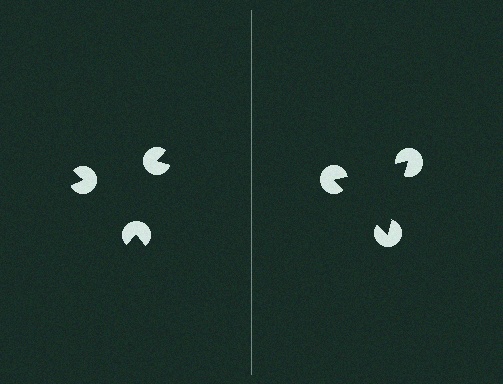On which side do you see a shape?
An illusory triangle appears on the right side. On the left side the wedge cuts are rotated, so no coherent shape forms.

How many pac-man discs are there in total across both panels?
6 — 3 on each side.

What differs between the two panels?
The pac-man discs are positioned identically on both sides; only the wedge orientations differ. On the right they align to a triangle; on the left they are misaligned.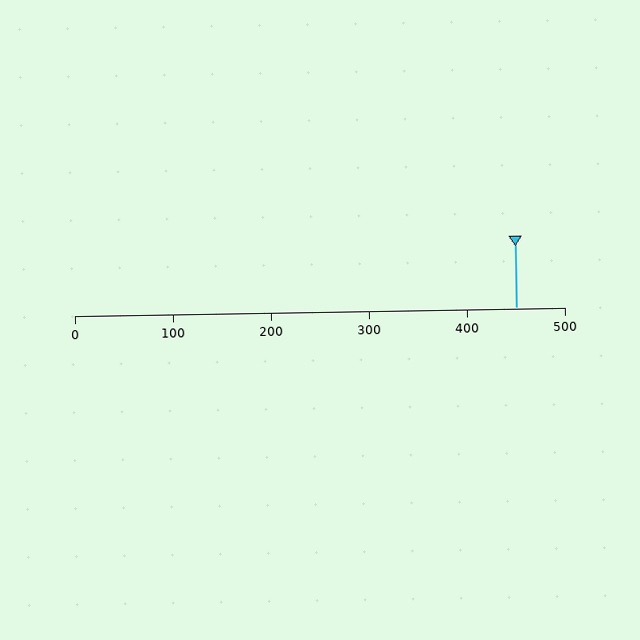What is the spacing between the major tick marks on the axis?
The major ticks are spaced 100 apart.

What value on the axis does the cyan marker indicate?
The marker indicates approximately 450.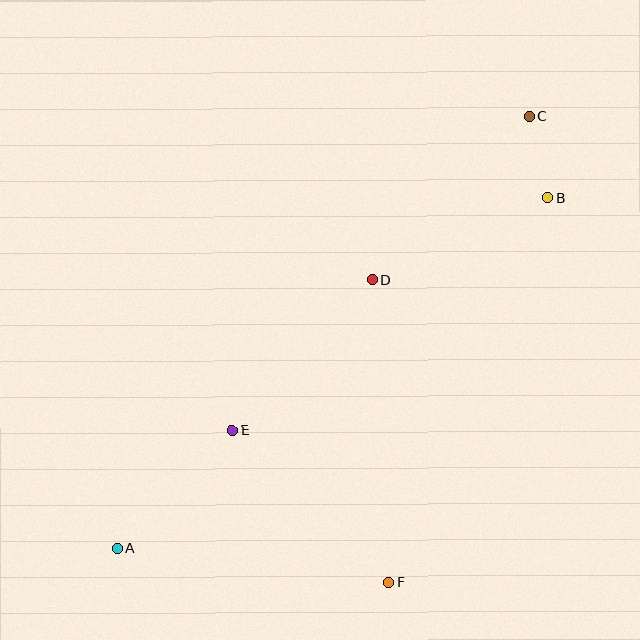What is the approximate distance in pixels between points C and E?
The distance between C and E is approximately 432 pixels.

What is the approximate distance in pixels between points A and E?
The distance between A and E is approximately 164 pixels.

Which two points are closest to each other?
Points B and C are closest to each other.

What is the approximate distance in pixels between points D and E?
The distance between D and E is approximately 206 pixels.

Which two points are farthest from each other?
Points A and C are farthest from each other.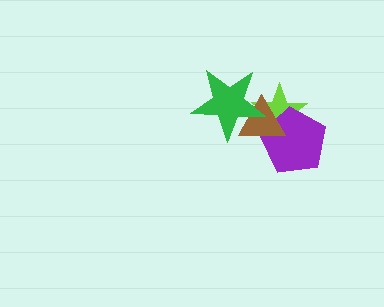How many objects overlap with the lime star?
3 objects overlap with the lime star.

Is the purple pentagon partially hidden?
Yes, it is partially covered by another shape.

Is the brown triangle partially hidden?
Yes, it is partially covered by another shape.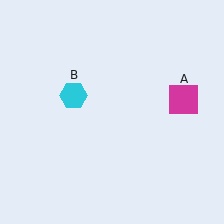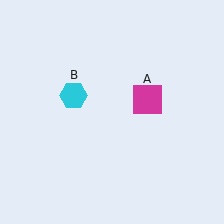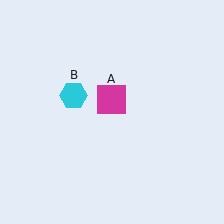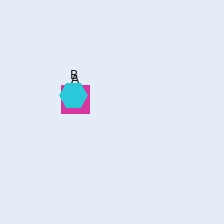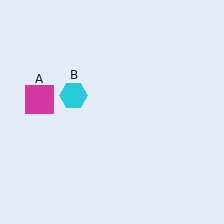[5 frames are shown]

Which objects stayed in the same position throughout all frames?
Cyan hexagon (object B) remained stationary.